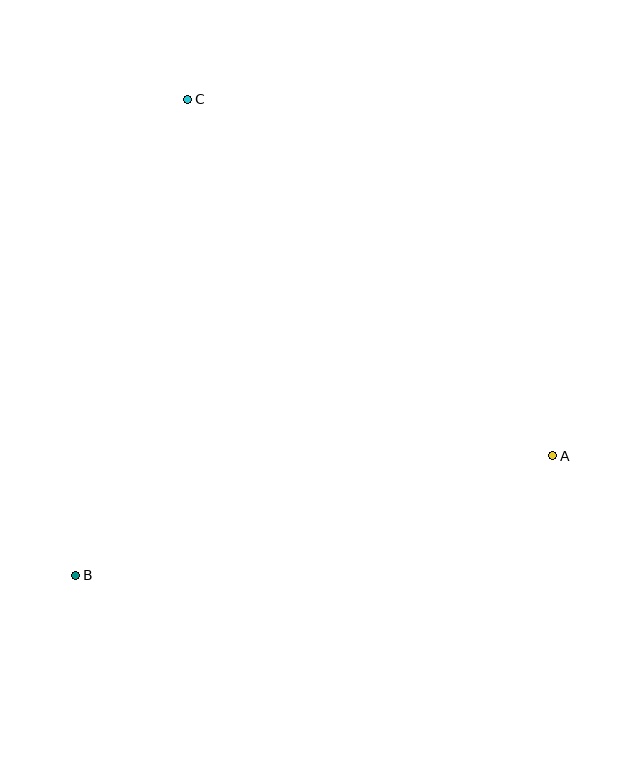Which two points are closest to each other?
Points B and C are closest to each other.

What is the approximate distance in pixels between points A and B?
The distance between A and B is approximately 492 pixels.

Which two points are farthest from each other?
Points A and C are farthest from each other.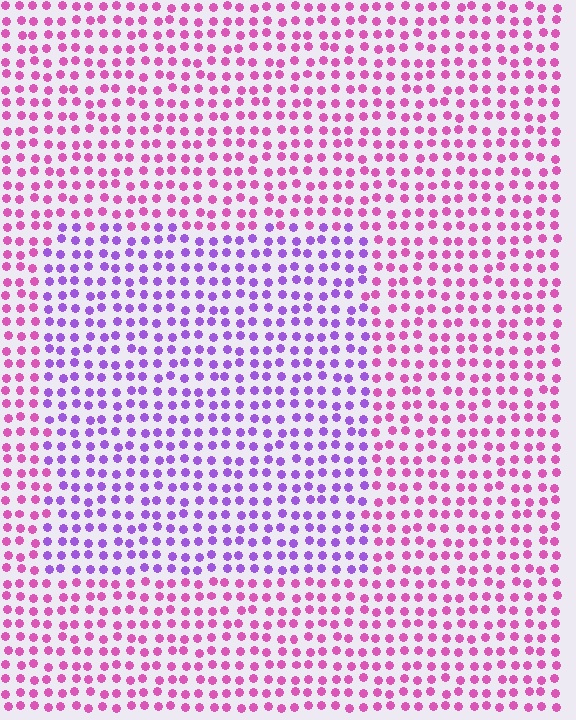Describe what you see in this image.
The image is filled with small pink elements in a uniform arrangement. A rectangle-shaped region is visible where the elements are tinted to a slightly different hue, forming a subtle color boundary.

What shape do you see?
I see a rectangle.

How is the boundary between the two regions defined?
The boundary is defined purely by a slight shift in hue (about 44 degrees). Spacing, size, and orientation are identical on both sides.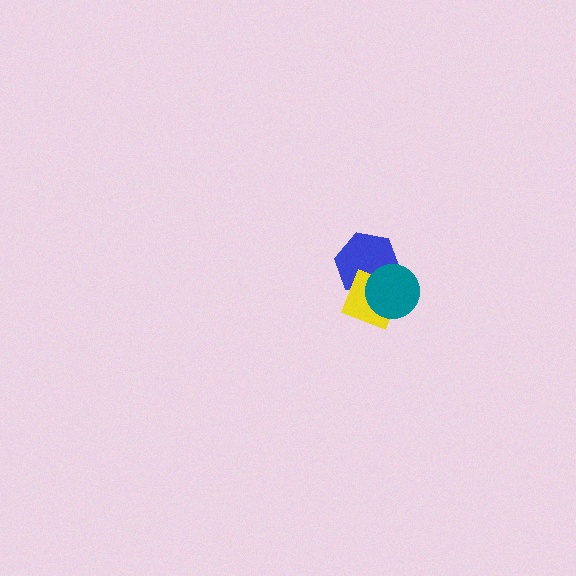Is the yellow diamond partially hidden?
Yes, it is partially covered by another shape.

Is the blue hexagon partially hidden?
Yes, it is partially covered by another shape.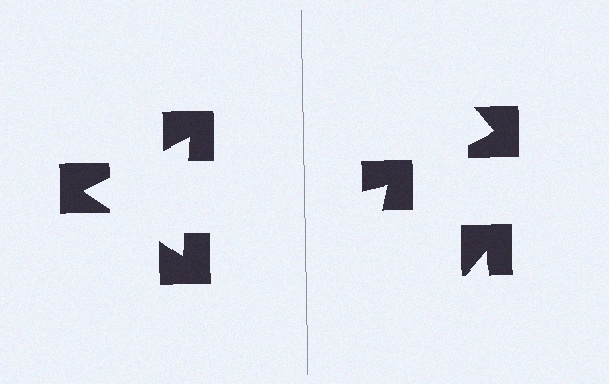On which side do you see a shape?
An illusory triangle appears on the left side. On the right side the wedge cuts are rotated, so no coherent shape forms.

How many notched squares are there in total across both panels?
6 — 3 on each side.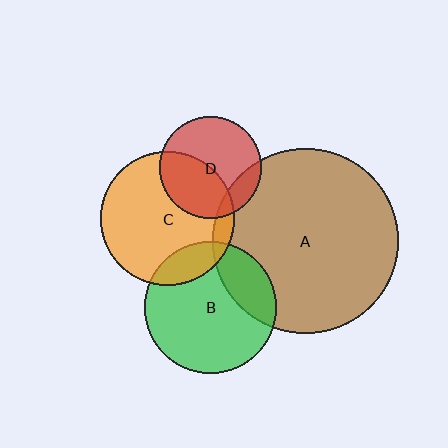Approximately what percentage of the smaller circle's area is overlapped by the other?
Approximately 15%.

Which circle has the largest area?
Circle A (brown).